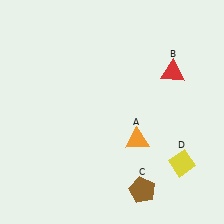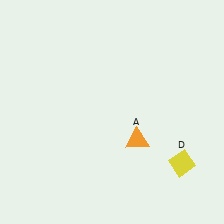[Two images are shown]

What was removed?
The red triangle (B), the brown pentagon (C) were removed in Image 2.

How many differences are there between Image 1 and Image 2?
There are 2 differences between the two images.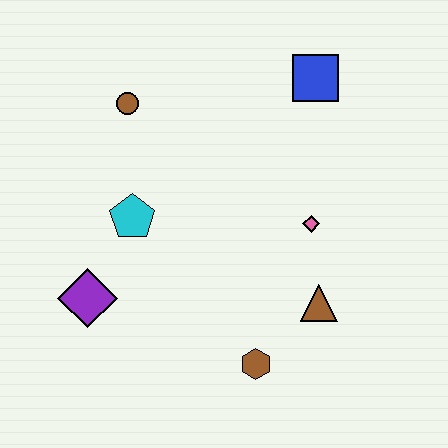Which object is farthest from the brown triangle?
The brown circle is farthest from the brown triangle.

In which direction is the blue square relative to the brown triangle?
The blue square is above the brown triangle.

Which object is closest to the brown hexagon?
The brown triangle is closest to the brown hexagon.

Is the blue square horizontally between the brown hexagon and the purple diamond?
No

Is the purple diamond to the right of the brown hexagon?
No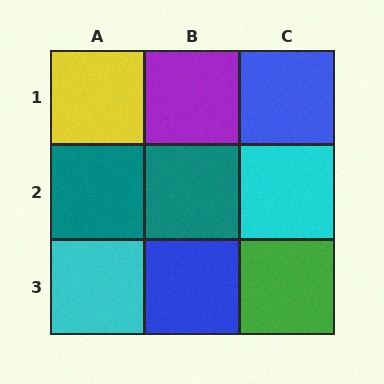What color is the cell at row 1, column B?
Purple.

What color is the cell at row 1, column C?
Blue.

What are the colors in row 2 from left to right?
Teal, teal, cyan.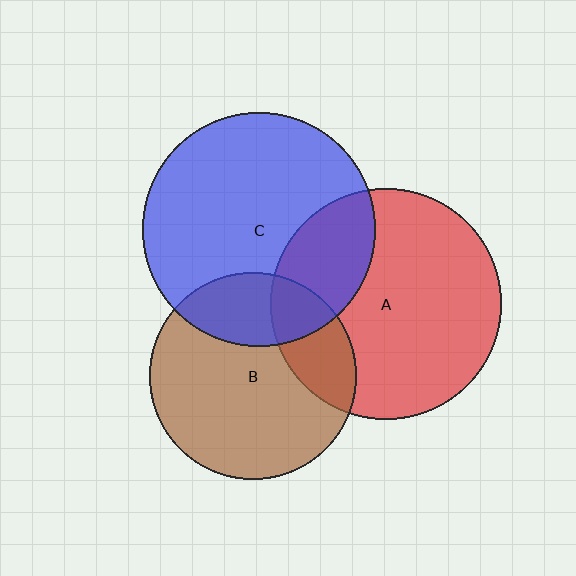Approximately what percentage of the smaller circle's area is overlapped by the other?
Approximately 25%.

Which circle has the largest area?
Circle C (blue).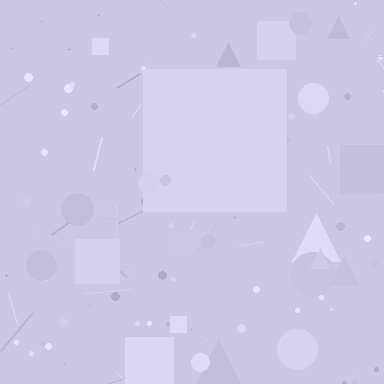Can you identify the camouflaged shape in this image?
The camouflaged shape is a square.